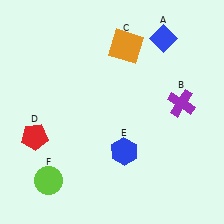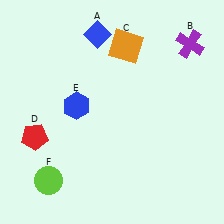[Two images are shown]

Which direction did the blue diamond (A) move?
The blue diamond (A) moved left.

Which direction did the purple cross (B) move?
The purple cross (B) moved up.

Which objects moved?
The objects that moved are: the blue diamond (A), the purple cross (B), the blue hexagon (E).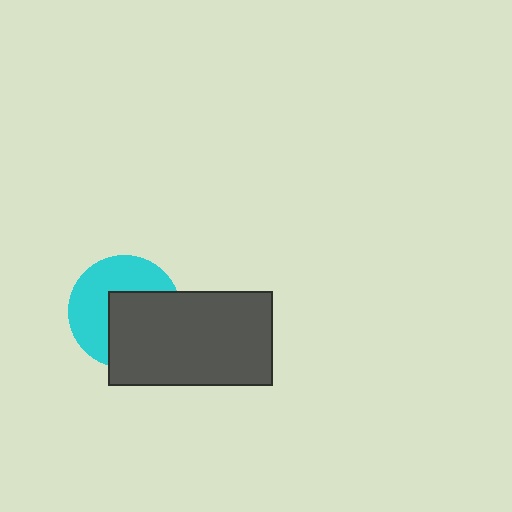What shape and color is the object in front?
The object in front is a dark gray rectangle.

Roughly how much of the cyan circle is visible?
About half of it is visible (roughly 51%).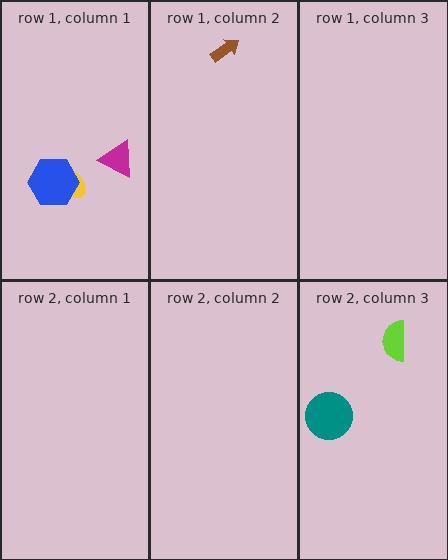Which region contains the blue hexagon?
The row 1, column 1 region.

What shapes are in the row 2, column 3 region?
The teal circle, the lime semicircle.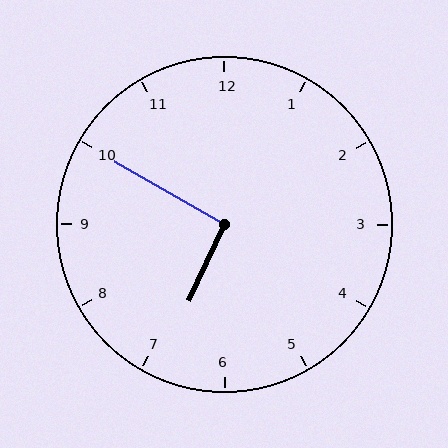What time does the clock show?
6:50.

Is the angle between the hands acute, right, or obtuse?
It is right.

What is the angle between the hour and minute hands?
Approximately 95 degrees.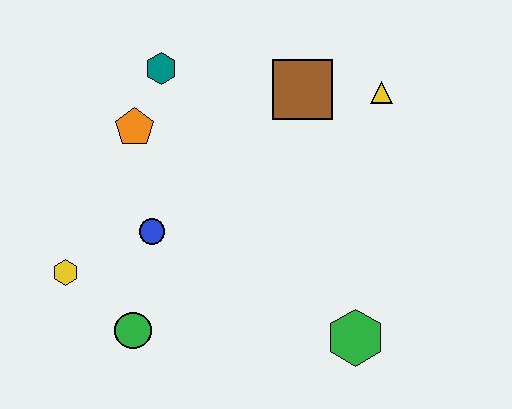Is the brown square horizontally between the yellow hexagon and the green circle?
No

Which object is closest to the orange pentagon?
The teal hexagon is closest to the orange pentagon.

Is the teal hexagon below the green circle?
No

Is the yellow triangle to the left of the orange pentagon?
No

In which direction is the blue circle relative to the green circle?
The blue circle is above the green circle.